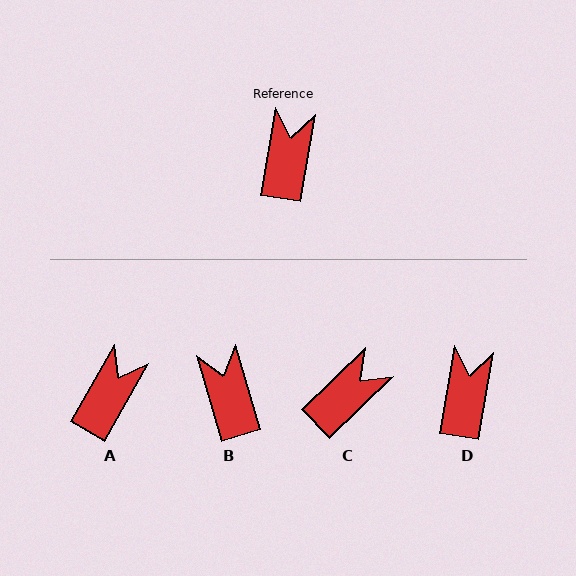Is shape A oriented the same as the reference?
No, it is off by about 20 degrees.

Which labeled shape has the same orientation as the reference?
D.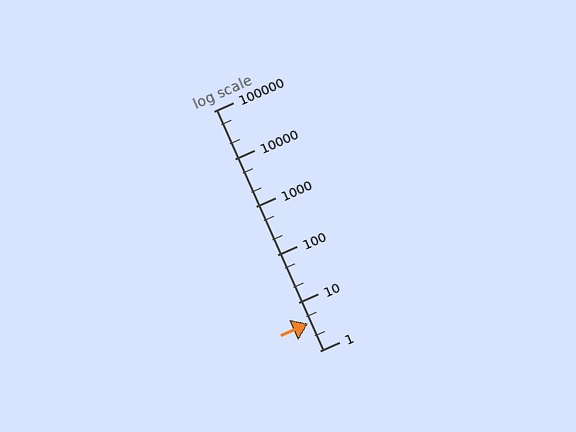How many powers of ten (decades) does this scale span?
The scale spans 5 decades, from 1 to 100000.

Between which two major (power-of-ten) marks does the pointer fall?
The pointer is between 1 and 10.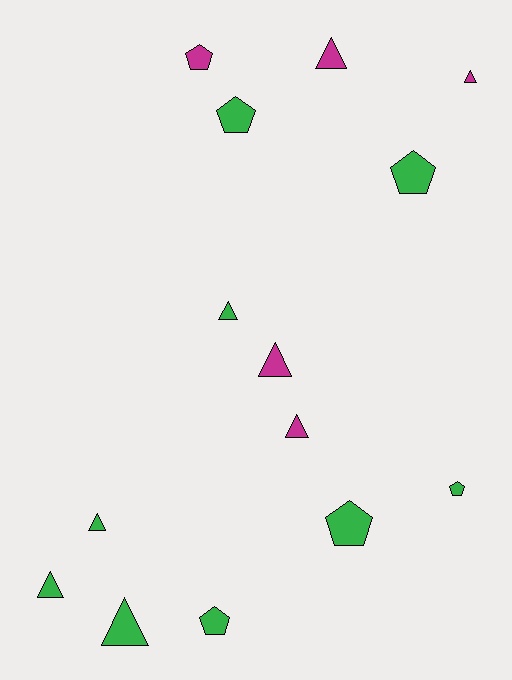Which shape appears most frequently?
Triangle, with 8 objects.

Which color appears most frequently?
Green, with 9 objects.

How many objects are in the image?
There are 14 objects.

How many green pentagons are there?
There are 5 green pentagons.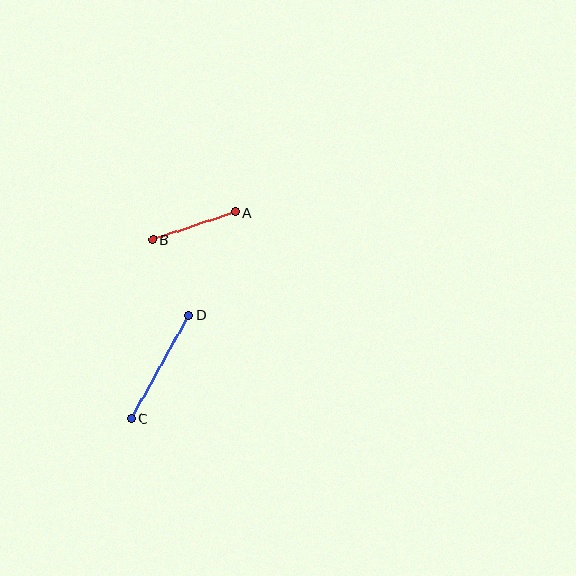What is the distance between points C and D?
The distance is approximately 118 pixels.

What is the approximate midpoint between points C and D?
The midpoint is at approximately (160, 367) pixels.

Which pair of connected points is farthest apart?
Points C and D are farthest apart.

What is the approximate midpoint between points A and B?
The midpoint is at approximately (194, 226) pixels.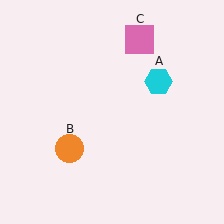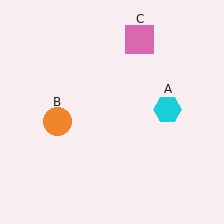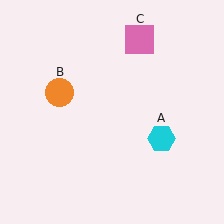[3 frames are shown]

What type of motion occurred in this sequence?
The cyan hexagon (object A), orange circle (object B) rotated clockwise around the center of the scene.